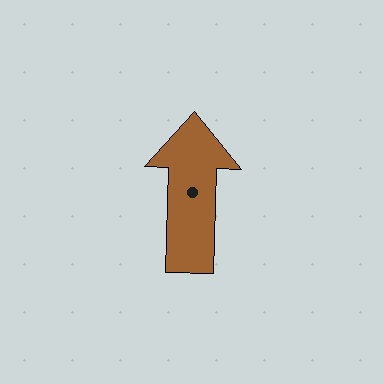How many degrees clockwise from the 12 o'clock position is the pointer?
Approximately 2 degrees.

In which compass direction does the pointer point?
North.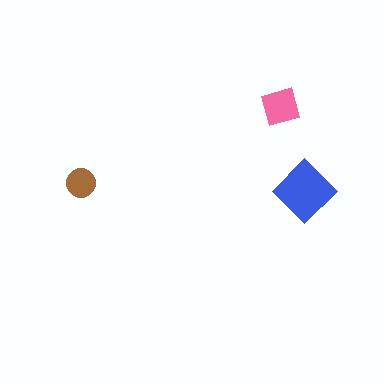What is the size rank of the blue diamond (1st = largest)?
1st.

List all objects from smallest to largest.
The brown circle, the pink diamond, the blue diamond.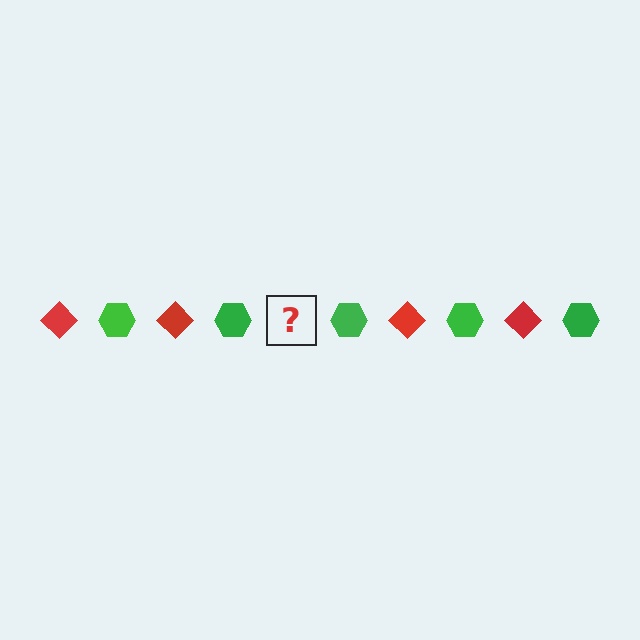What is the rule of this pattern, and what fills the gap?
The rule is that the pattern alternates between red diamond and green hexagon. The gap should be filled with a red diamond.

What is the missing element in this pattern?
The missing element is a red diamond.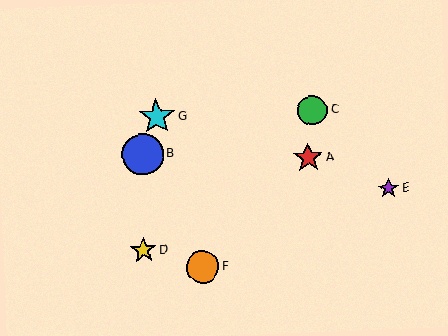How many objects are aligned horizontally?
2 objects (C, G) are aligned horizontally.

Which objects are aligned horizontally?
Objects C, G are aligned horizontally.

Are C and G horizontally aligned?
Yes, both are at y≈110.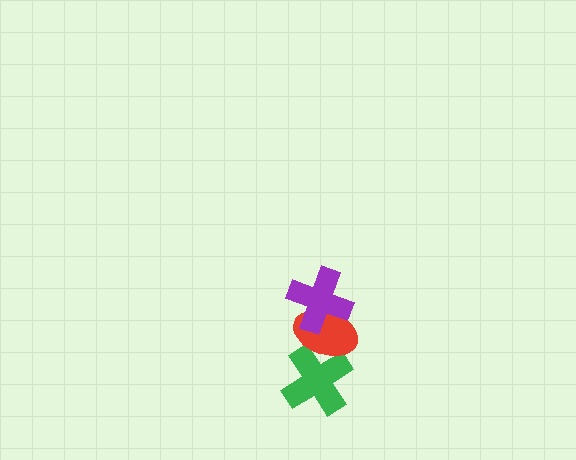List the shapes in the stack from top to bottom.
From top to bottom: the purple cross, the red ellipse, the green cross.